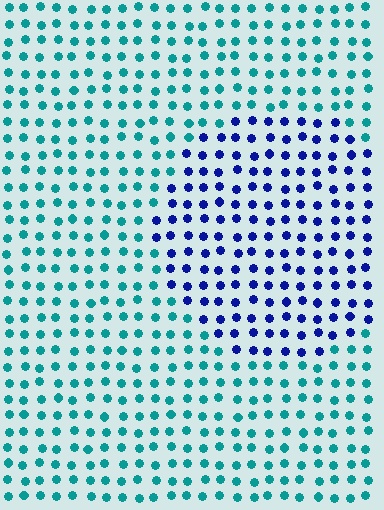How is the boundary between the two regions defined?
The boundary is defined purely by a slight shift in hue (about 58 degrees). Spacing, size, and orientation are identical on both sides.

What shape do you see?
I see a circle.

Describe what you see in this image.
The image is filled with small teal elements in a uniform arrangement. A circle-shaped region is visible where the elements are tinted to a slightly different hue, forming a subtle color boundary.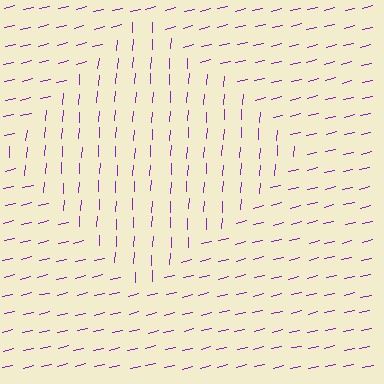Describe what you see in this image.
The image is filled with small purple line segments. A diamond region in the image has lines oriented differently from the surrounding lines, creating a visible texture boundary.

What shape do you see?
I see a diamond.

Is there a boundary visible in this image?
Yes, there is a texture boundary formed by a change in line orientation.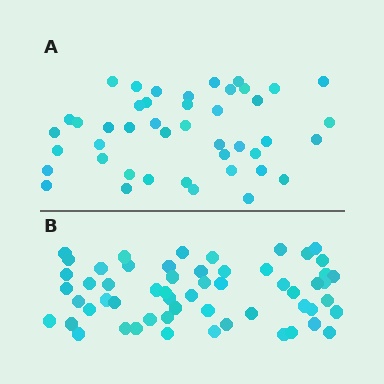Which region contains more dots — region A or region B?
Region B (the bottom region) has more dots.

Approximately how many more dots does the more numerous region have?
Region B has approximately 15 more dots than region A.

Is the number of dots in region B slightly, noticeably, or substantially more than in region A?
Region B has noticeably more, but not dramatically so. The ratio is roughly 1.3 to 1.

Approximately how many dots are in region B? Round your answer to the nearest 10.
About 60 dots. (The exact count is 57, which rounds to 60.)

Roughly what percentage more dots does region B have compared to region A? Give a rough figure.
About 30% more.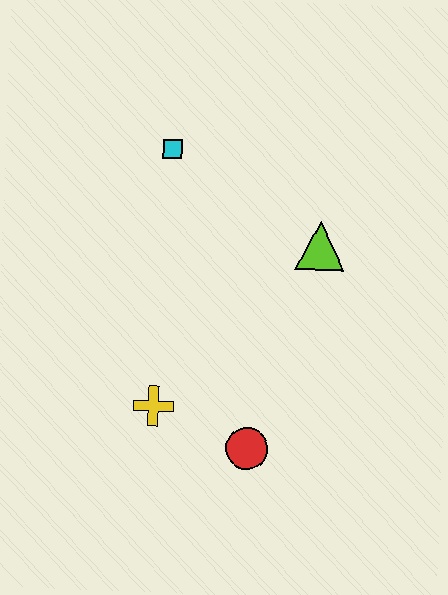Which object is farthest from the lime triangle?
The yellow cross is farthest from the lime triangle.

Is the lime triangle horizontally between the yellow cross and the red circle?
No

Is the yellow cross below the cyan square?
Yes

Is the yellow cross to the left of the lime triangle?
Yes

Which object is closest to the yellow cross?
The red circle is closest to the yellow cross.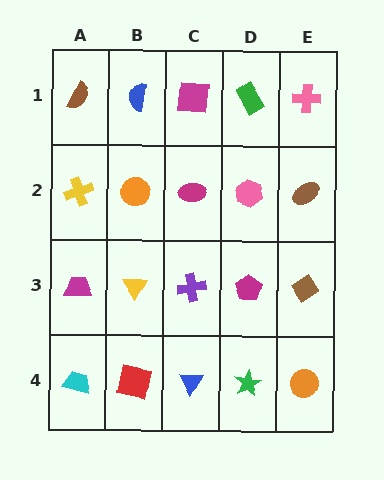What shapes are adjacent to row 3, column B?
An orange circle (row 2, column B), a red square (row 4, column B), a magenta trapezoid (row 3, column A), a purple cross (row 3, column C).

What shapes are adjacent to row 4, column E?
A brown diamond (row 3, column E), a green star (row 4, column D).